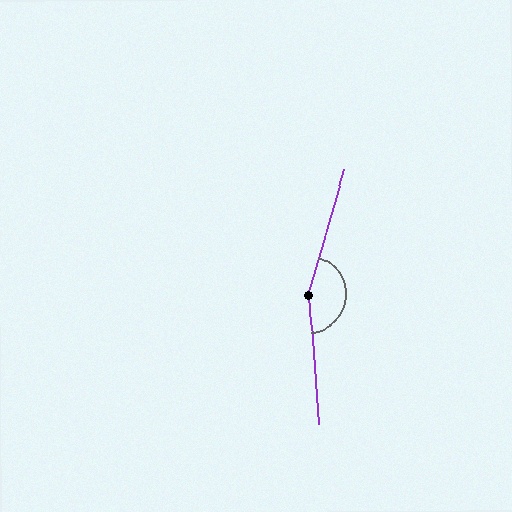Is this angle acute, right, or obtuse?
It is obtuse.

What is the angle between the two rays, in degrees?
Approximately 159 degrees.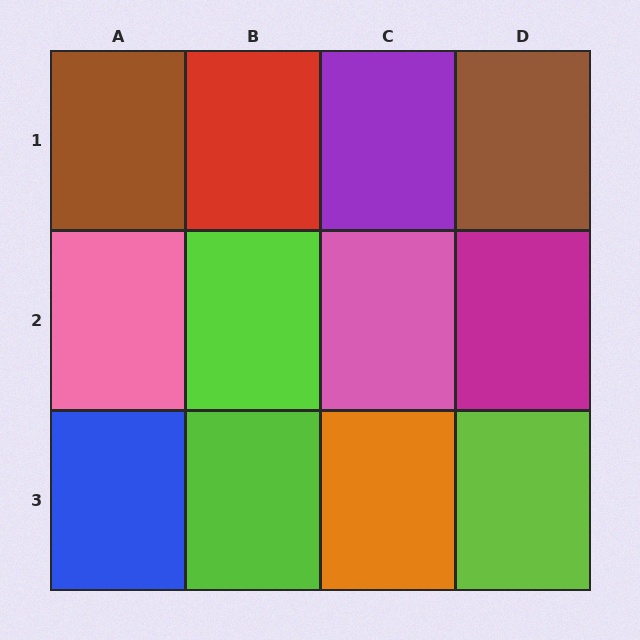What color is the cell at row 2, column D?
Magenta.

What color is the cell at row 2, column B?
Lime.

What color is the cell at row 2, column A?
Pink.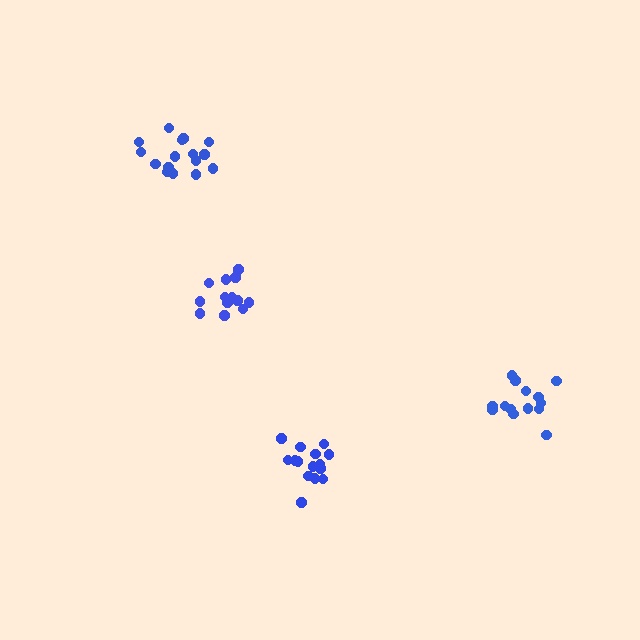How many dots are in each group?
Group 1: 13 dots, Group 2: 15 dots, Group 3: 16 dots, Group 4: 14 dots (58 total).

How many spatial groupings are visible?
There are 4 spatial groupings.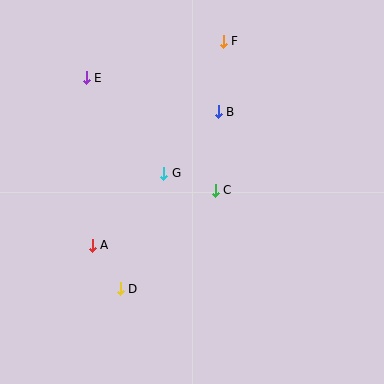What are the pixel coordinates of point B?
Point B is at (218, 112).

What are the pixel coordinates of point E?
Point E is at (86, 78).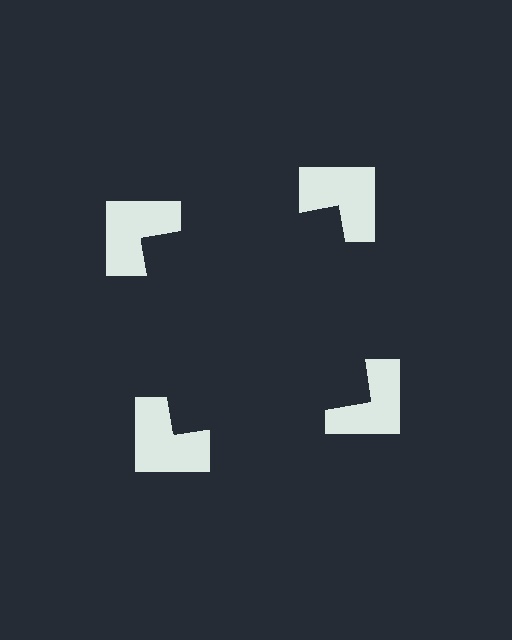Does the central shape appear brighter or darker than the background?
It typically appears slightly darker than the background, even though no actual brightness change is drawn.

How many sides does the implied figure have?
4 sides.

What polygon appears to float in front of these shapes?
An illusory square — its edges are inferred from the aligned wedge cuts in the notched squares, not physically drawn.